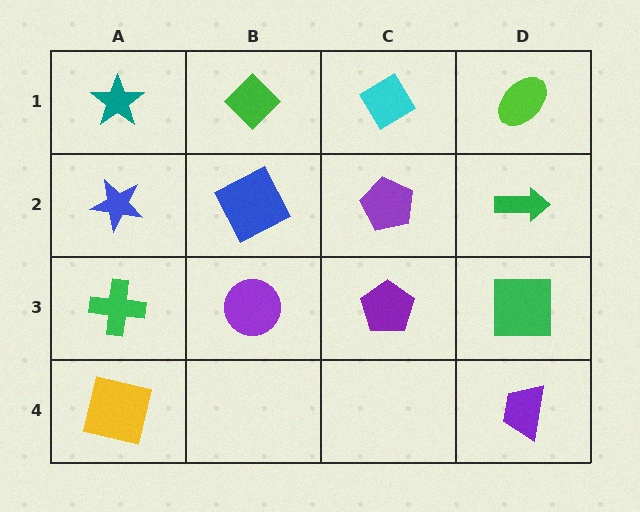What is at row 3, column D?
A green square.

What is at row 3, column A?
A green cross.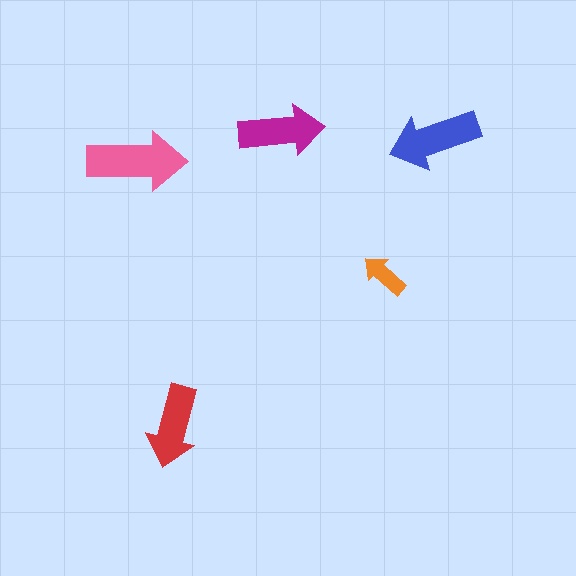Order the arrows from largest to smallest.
the pink one, the blue one, the magenta one, the red one, the orange one.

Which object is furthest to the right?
The blue arrow is rightmost.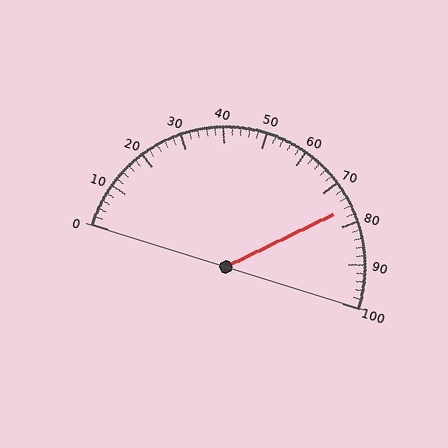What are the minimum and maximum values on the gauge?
The gauge ranges from 0 to 100.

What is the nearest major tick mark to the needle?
The nearest major tick mark is 80.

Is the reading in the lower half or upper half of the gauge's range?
The reading is in the upper half of the range (0 to 100).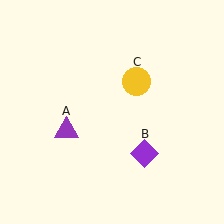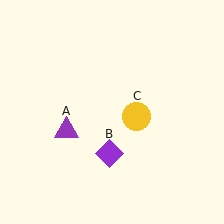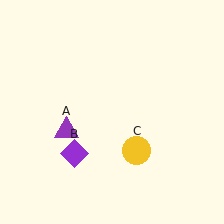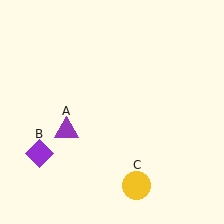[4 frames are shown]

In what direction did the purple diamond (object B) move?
The purple diamond (object B) moved left.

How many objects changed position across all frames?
2 objects changed position: purple diamond (object B), yellow circle (object C).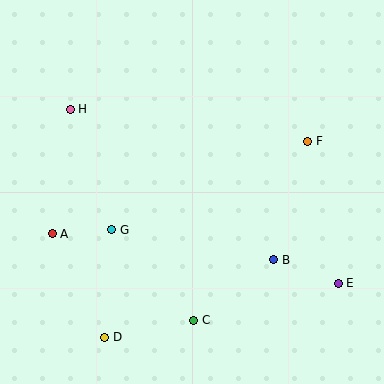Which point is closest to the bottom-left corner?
Point D is closest to the bottom-left corner.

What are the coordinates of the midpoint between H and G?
The midpoint between H and G is at (91, 169).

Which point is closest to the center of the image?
Point G at (112, 230) is closest to the center.